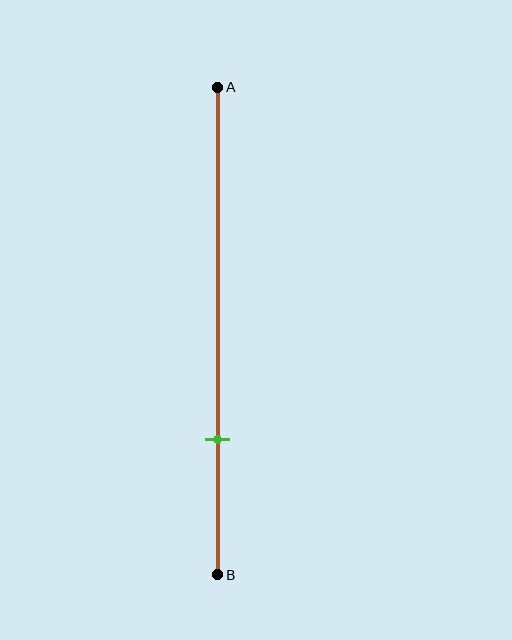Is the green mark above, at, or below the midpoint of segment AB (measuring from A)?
The green mark is below the midpoint of segment AB.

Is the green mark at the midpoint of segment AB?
No, the mark is at about 70% from A, not at the 50% midpoint.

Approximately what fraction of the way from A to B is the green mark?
The green mark is approximately 70% of the way from A to B.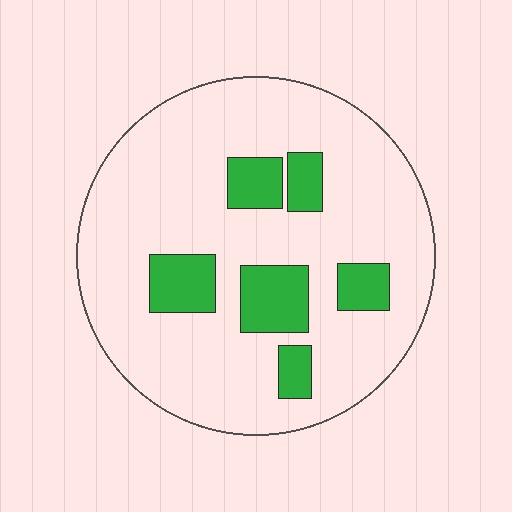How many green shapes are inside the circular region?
6.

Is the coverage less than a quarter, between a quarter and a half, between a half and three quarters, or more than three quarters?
Less than a quarter.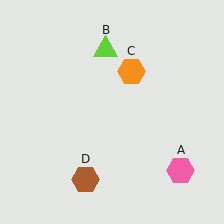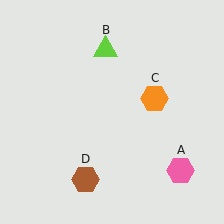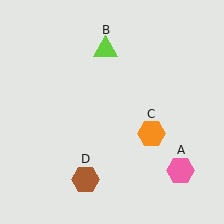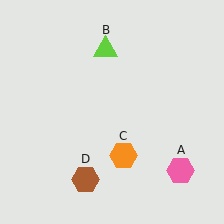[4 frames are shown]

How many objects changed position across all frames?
1 object changed position: orange hexagon (object C).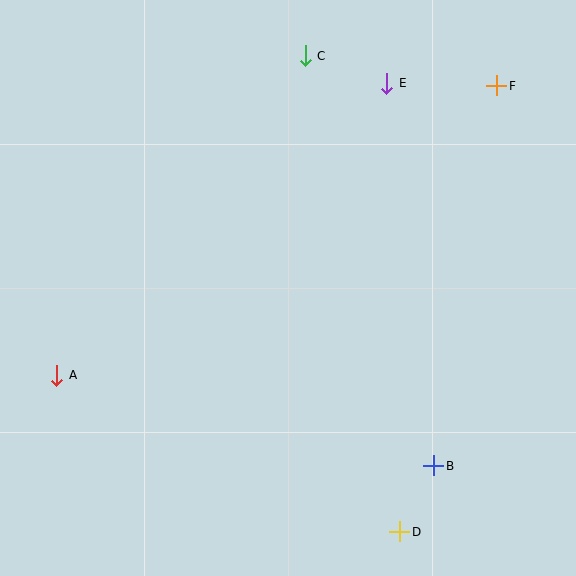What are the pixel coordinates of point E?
Point E is at (387, 83).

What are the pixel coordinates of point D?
Point D is at (400, 532).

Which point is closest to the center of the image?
Point E at (387, 83) is closest to the center.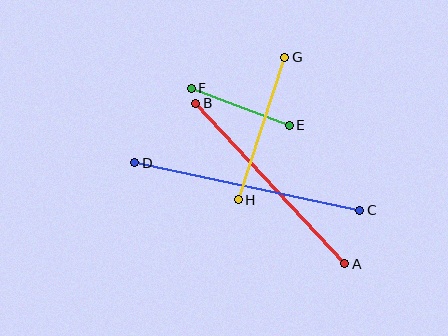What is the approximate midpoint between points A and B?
The midpoint is at approximately (270, 184) pixels.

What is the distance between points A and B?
The distance is approximately 219 pixels.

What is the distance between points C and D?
The distance is approximately 230 pixels.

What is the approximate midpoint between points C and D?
The midpoint is at approximately (247, 187) pixels.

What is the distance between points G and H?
The distance is approximately 150 pixels.